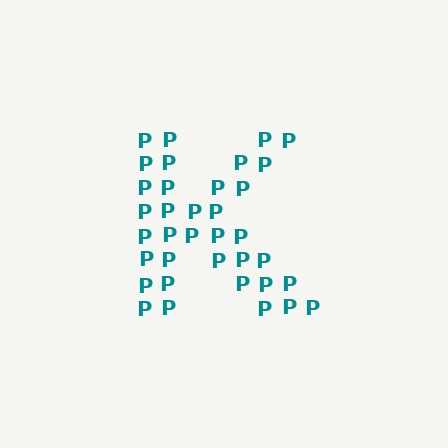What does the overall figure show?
The overall figure shows the letter K.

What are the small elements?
The small elements are letter P's.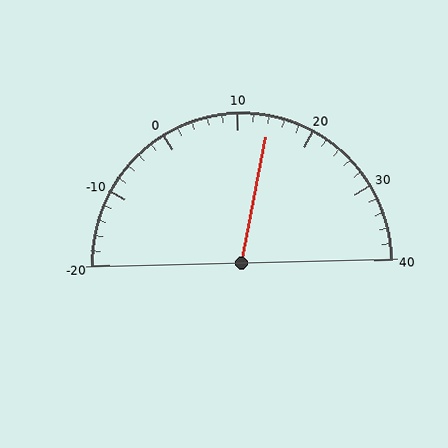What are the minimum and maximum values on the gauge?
The gauge ranges from -20 to 40.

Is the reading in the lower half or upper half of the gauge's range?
The reading is in the upper half of the range (-20 to 40).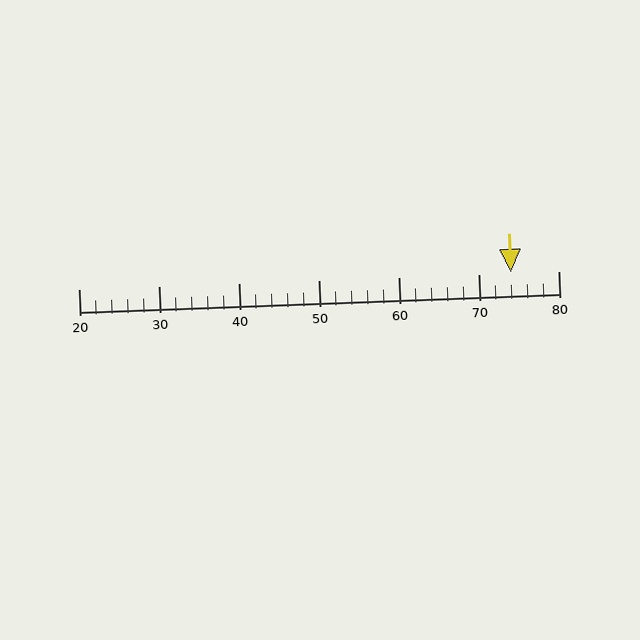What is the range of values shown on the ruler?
The ruler shows values from 20 to 80.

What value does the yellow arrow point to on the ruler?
The yellow arrow points to approximately 74.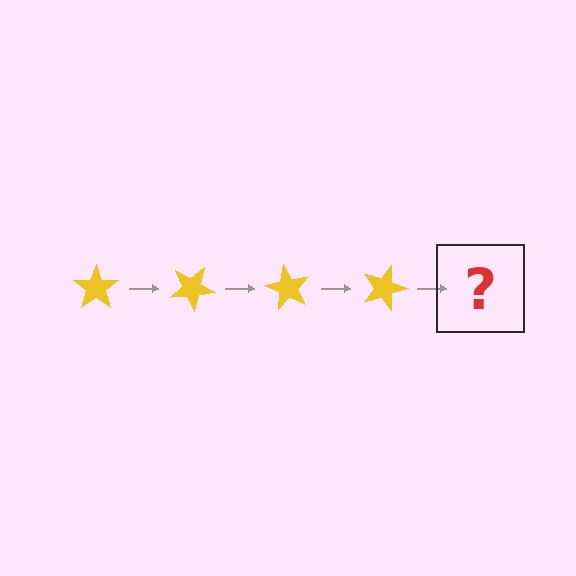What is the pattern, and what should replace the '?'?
The pattern is that the star rotates 30 degrees each step. The '?' should be a yellow star rotated 120 degrees.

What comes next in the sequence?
The next element should be a yellow star rotated 120 degrees.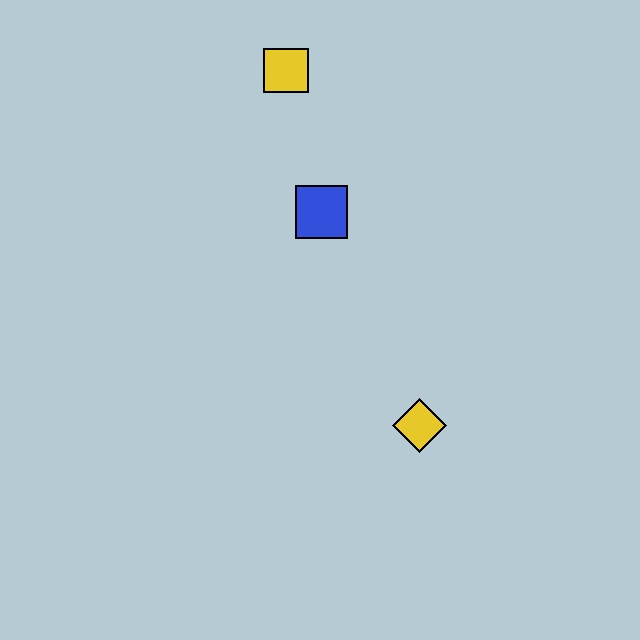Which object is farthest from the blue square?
The yellow diamond is farthest from the blue square.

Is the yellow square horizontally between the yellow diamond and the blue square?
No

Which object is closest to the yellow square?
The blue square is closest to the yellow square.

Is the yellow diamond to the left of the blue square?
No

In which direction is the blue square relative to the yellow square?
The blue square is below the yellow square.